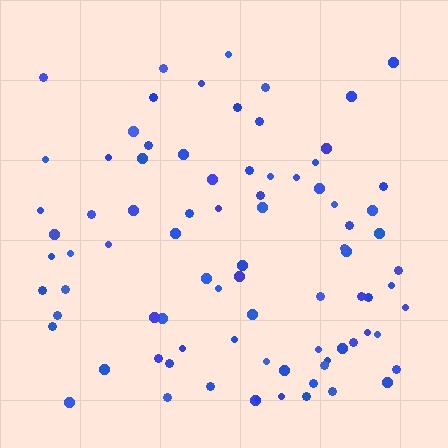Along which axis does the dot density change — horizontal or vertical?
Vertical.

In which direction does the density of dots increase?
From top to bottom, with the bottom side densest.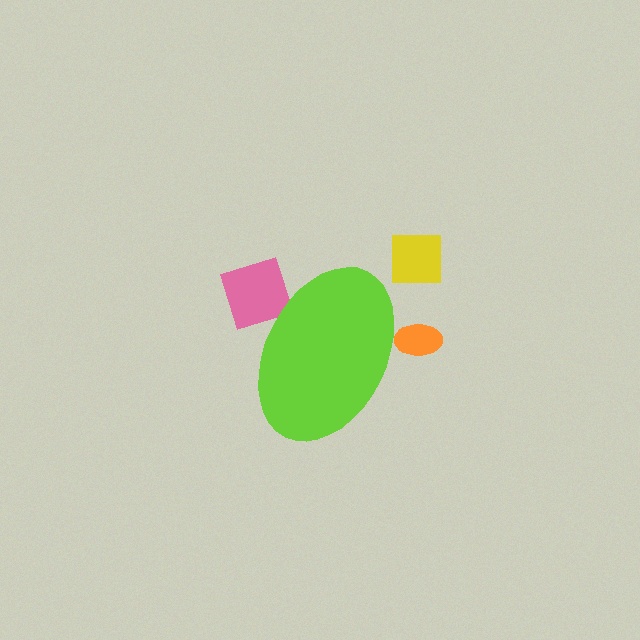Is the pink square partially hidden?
Yes, the pink square is partially hidden behind the lime ellipse.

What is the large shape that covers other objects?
A lime ellipse.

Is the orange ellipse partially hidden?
Yes, the orange ellipse is partially hidden behind the lime ellipse.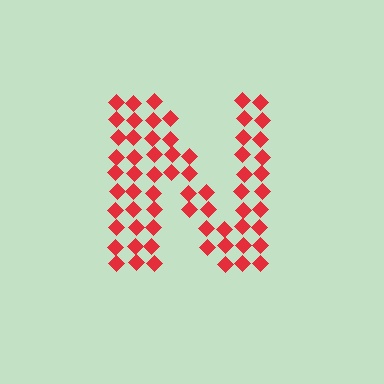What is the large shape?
The large shape is the letter N.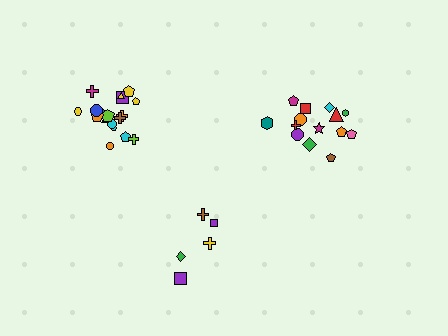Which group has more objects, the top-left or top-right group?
The top-left group.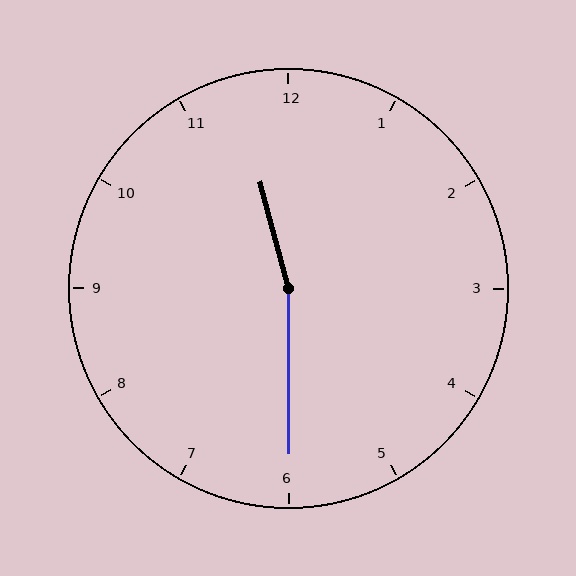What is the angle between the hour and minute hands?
Approximately 165 degrees.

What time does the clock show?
11:30.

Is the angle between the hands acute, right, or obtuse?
It is obtuse.